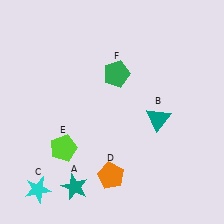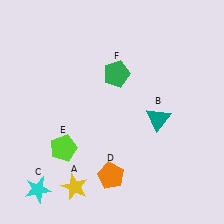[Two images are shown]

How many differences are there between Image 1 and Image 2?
There is 1 difference between the two images.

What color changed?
The star (A) changed from teal in Image 1 to yellow in Image 2.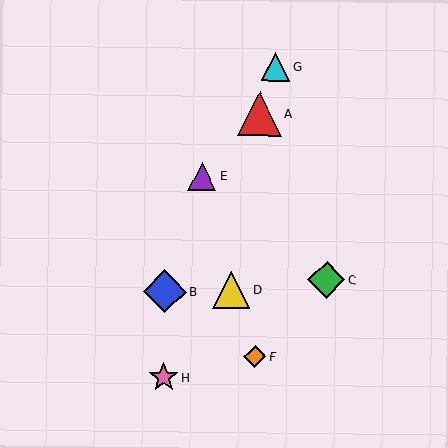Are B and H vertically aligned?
Yes, both are at x≈165.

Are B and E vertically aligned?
No, B is at x≈165 and E is at x≈202.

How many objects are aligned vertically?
2 objects (B, H) are aligned vertically.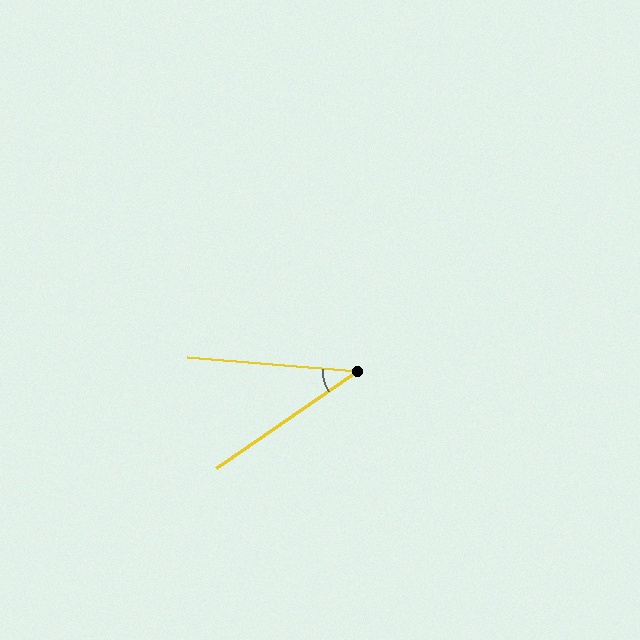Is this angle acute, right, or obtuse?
It is acute.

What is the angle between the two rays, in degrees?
Approximately 39 degrees.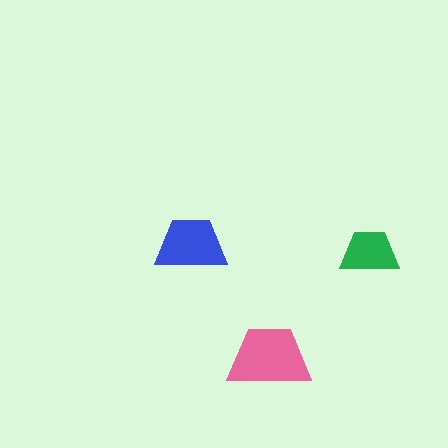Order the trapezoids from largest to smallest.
the pink one, the blue one, the green one.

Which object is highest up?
The blue trapezoid is topmost.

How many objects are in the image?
There are 3 objects in the image.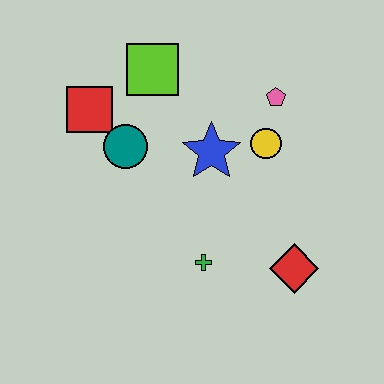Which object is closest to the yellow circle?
The pink pentagon is closest to the yellow circle.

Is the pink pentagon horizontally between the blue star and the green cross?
No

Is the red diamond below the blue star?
Yes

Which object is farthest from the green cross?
The lime square is farthest from the green cross.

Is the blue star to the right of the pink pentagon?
No